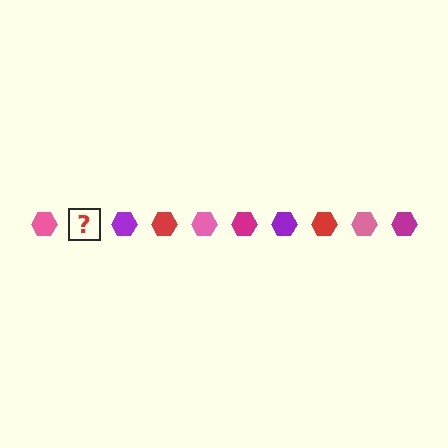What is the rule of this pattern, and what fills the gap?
The rule is that the pattern cycles through pink, magenta, purple, red hexagons. The gap should be filled with a magenta hexagon.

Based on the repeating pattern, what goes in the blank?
The blank should be a magenta hexagon.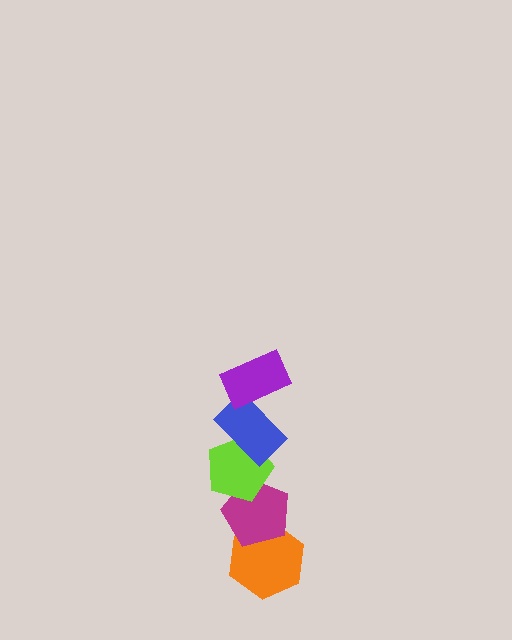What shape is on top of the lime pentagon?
The blue rectangle is on top of the lime pentagon.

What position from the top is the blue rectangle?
The blue rectangle is 2nd from the top.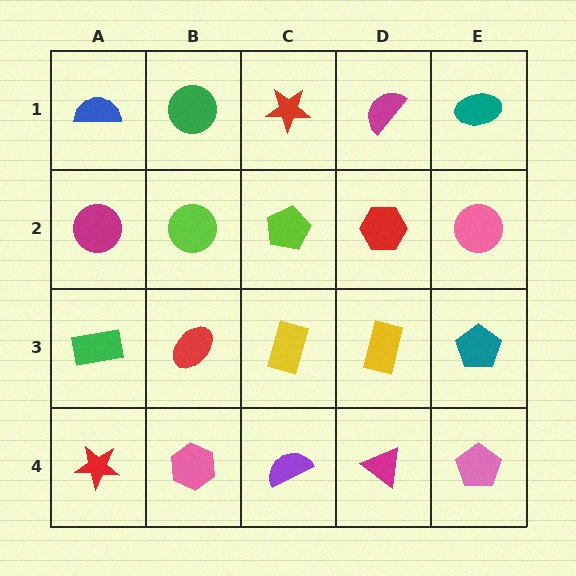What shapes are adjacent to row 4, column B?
A red ellipse (row 3, column B), a red star (row 4, column A), a purple semicircle (row 4, column C).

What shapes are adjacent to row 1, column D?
A red hexagon (row 2, column D), a red star (row 1, column C), a teal ellipse (row 1, column E).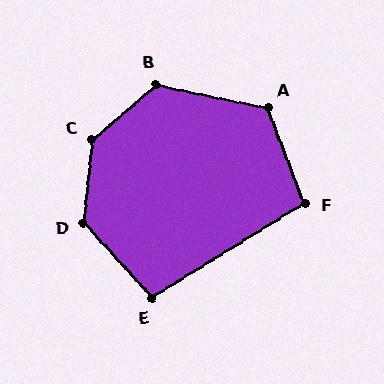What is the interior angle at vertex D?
Approximately 131 degrees (obtuse).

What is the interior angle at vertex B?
Approximately 128 degrees (obtuse).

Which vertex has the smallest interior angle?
E, at approximately 101 degrees.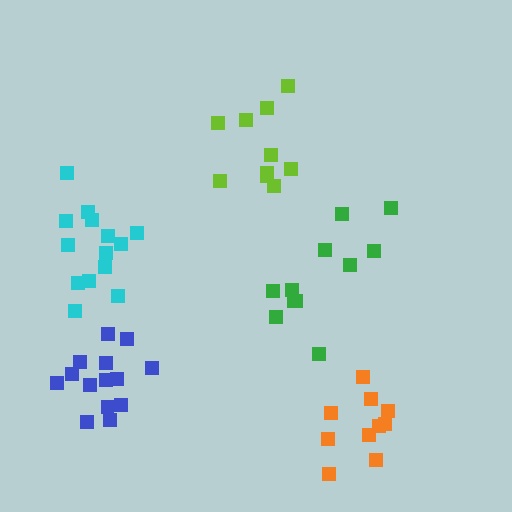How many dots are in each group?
Group 1: 10 dots, Group 2: 10 dots, Group 3: 14 dots, Group 4: 14 dots, Group 5: 11 dots (59 total).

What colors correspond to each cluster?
The clusters are colored: lime, orange, blue, cyan, green.